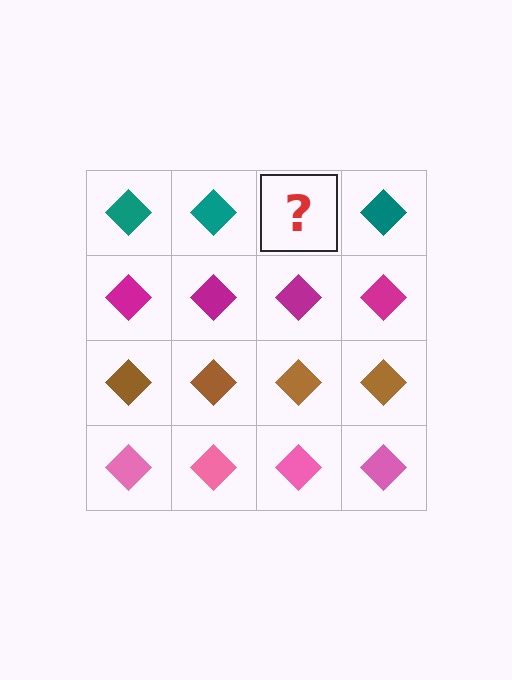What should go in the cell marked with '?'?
The missing cell should contain a teal diamond.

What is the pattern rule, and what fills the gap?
The rule is that each row has a consistent color. The gap should be filled with a teal diamond.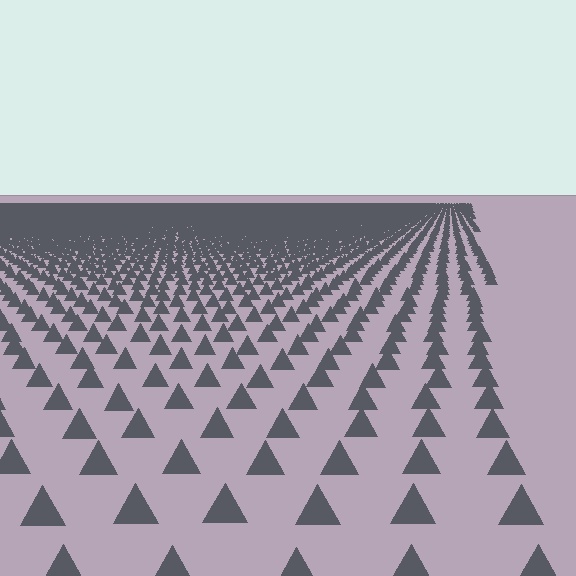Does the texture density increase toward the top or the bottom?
Density increases toward the top.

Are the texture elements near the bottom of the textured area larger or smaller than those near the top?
Larger. Near the bottom, elements are closer to the viewer and appear at a bigger on-screen size.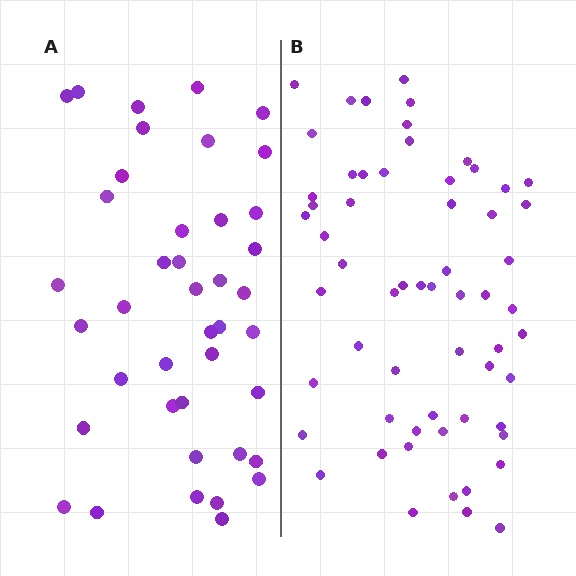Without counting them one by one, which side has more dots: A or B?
Region B (the right region) has more dots.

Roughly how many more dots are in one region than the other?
Region B has approximately 20 more dots than region A.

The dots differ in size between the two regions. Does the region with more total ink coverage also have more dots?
No. Region A has more total ink coverage because its dots are larger, but region B actually contains more individual dots. Total area can be misleading — the number of items is what matters here.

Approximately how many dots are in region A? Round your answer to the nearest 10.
About 40 dots. (The exact count is 41, which rounds to 40.)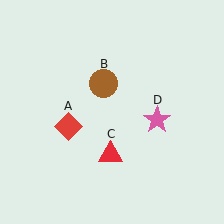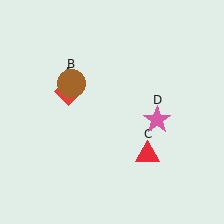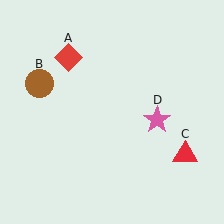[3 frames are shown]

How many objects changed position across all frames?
3 objects changed position: red diamond (object A), brown circle (object B), red triangle (object C).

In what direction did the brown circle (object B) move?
The brown circle (object B) moved left.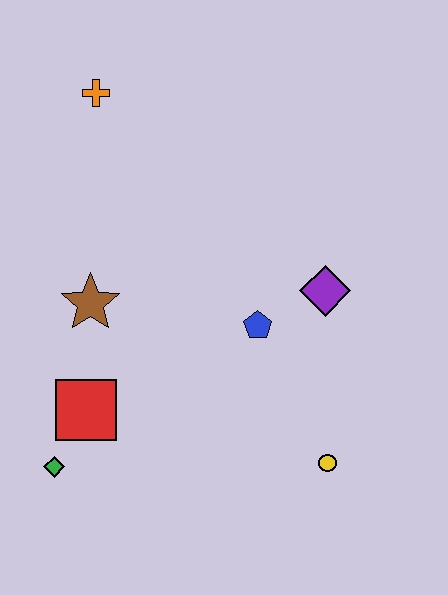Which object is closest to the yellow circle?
The blue pentagon is closest to the yellow circle.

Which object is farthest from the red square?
The orange cross is farthest from the red square.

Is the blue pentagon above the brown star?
No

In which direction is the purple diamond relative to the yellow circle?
The purple diamond is above the yellow circle.